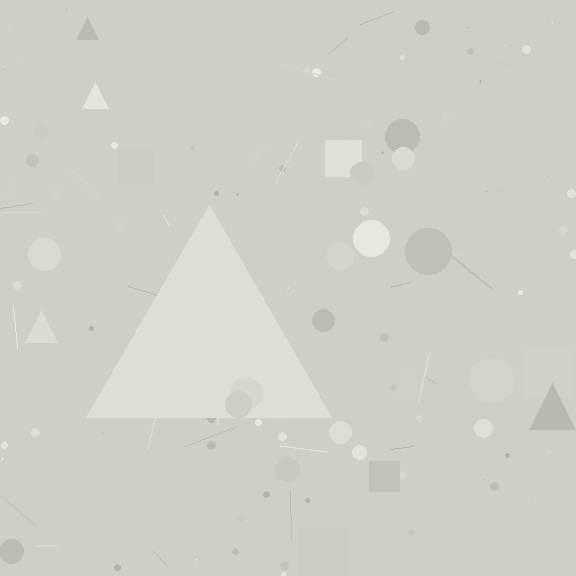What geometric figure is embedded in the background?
A triangle is embedded in the background.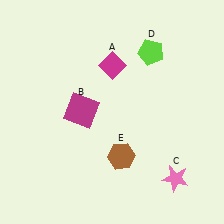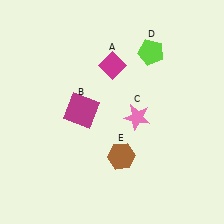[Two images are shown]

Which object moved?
The pink star (C) moved up.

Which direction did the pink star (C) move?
The pink star (C) moved up.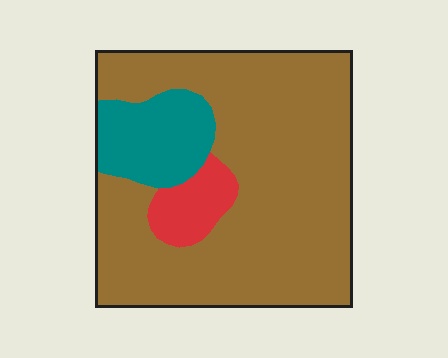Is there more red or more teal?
Teal.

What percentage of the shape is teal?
Teal takes up about one eighth (1/8) of the shape.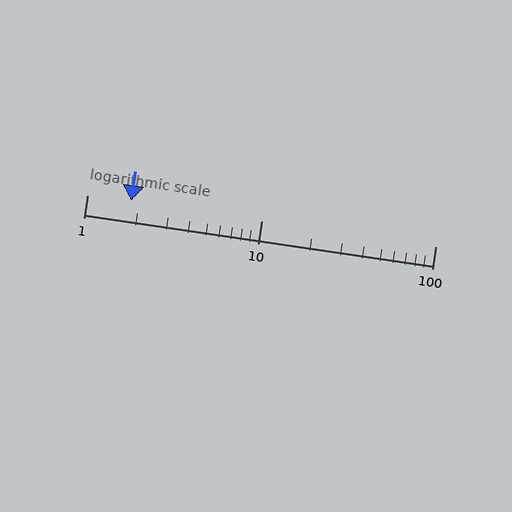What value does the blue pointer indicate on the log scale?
The pointer indicates approximately 1.8.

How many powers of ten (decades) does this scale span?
The scale spans 2 decades, from 1 to 100.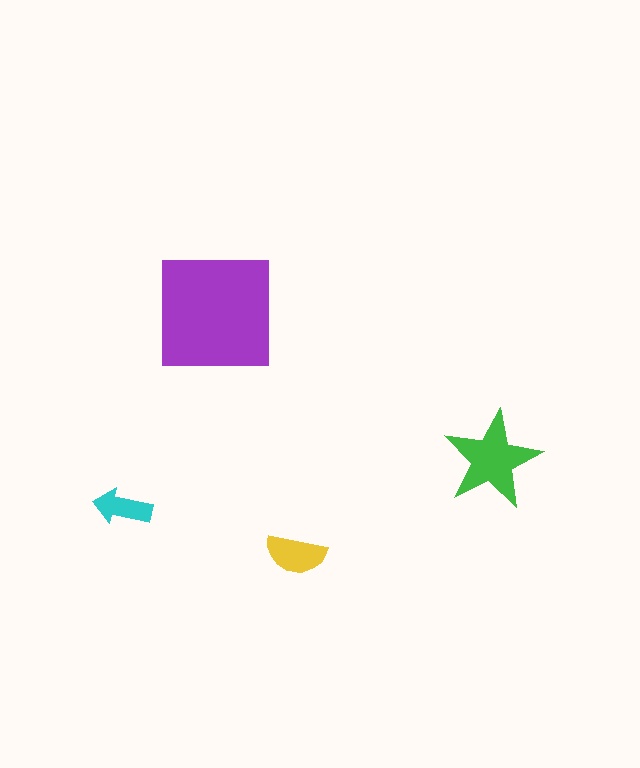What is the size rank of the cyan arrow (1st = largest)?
4th.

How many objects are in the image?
There are 4 objects in the image.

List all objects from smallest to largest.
The cyan arrow, the yellow semicircle, the green star, the purple square.